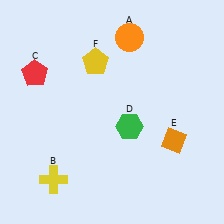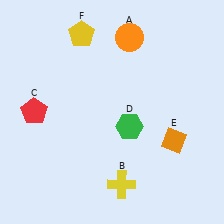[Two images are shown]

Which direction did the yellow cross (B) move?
The yellow cross (B) moved right.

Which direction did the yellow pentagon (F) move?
The yellow pentagon (F) moved up.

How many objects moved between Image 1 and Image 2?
3 objects moved between the two images.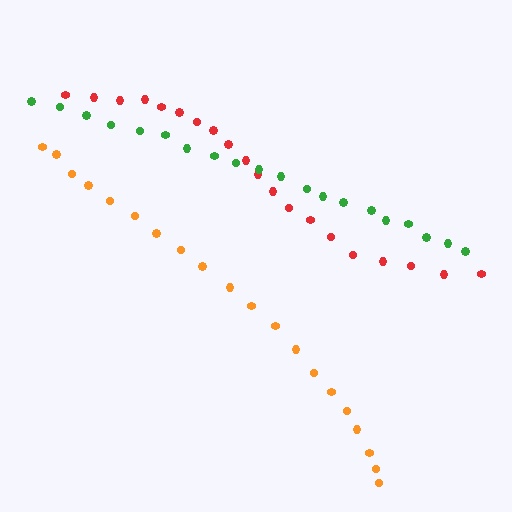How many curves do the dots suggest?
There are 3 distinct paths.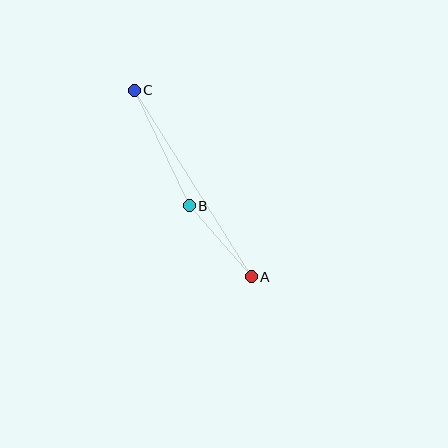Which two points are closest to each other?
Points A and B are closest to each other.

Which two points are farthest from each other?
Points A and C are farthest from each other.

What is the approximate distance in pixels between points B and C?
The distance between B and C is approximately 128 pixels.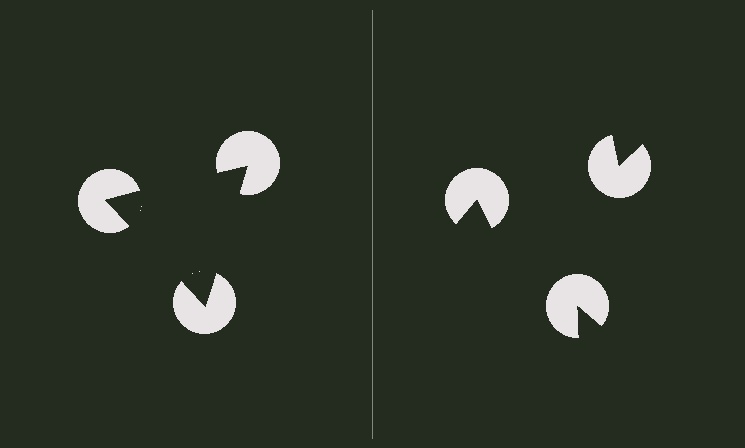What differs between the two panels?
The pac-man discs are positioned identically on both sides; only the wedge orientations differ. On the left they align to a triangle; on the right they are misaligned.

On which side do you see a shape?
An illusory triangle appears on the left side. On the right side the wedge cuts are rotated, so no coherent shape forms.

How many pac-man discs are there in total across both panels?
6 — 3 on each side.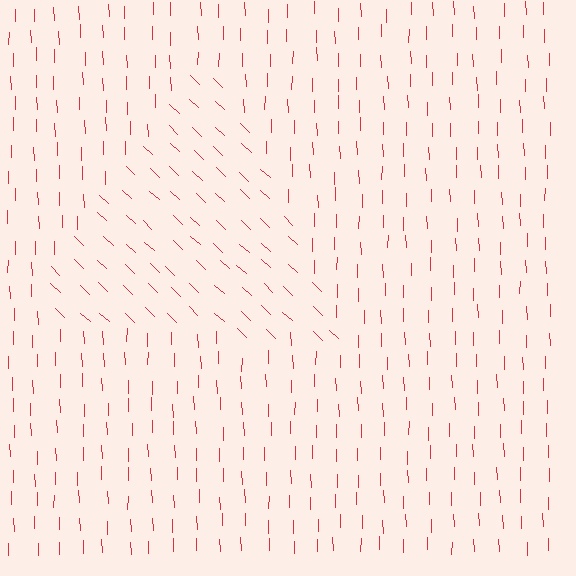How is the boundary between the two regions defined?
The boundary is defined purely by a change in line orientation (approximately 45 degrees difference). All lines are the same color and thickness.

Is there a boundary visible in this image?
Yes, there is a texture boundary formed by a change in line orientation.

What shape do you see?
I see a triangle.